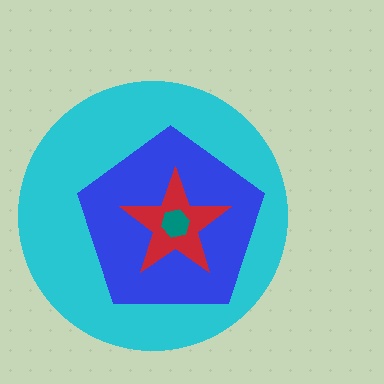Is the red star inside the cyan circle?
Yes.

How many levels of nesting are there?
4.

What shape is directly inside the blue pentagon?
The red star.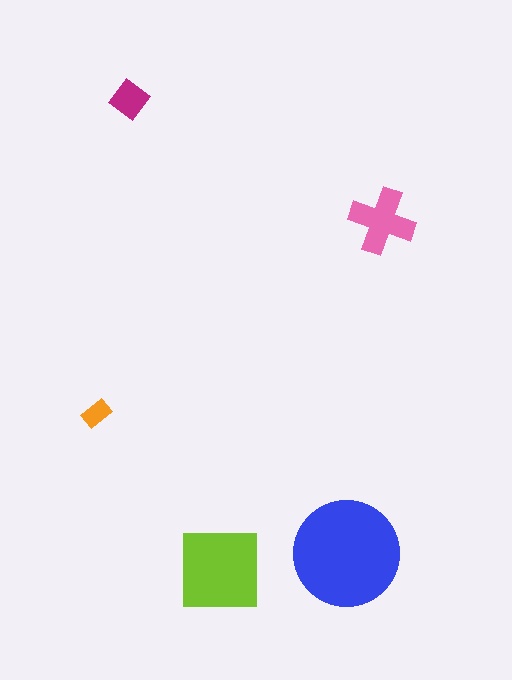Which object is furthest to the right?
The pink cross is rightmost.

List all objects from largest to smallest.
The blue circle, the lime square, the pink cross, the magenta diamond, the orange rectangle.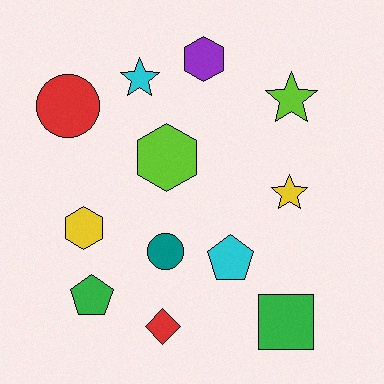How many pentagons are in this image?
There are 2 pentagons.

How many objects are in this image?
There are 12 objects.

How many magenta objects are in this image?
There are no magenta objects.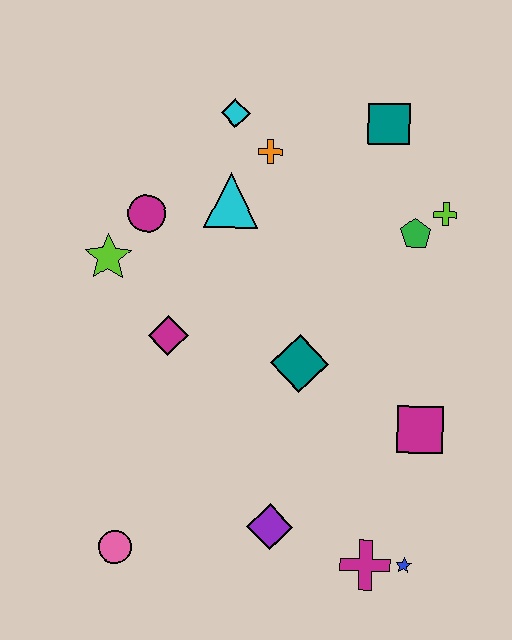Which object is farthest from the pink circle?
The teal square is farthest from the pink circle.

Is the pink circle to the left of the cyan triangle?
Yes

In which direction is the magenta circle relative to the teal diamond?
The magenta circle is to the left of the teal diamond.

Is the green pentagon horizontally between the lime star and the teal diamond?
No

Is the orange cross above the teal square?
No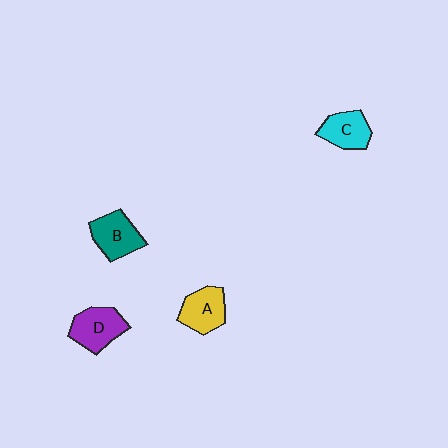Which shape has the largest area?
Shape D (purple).